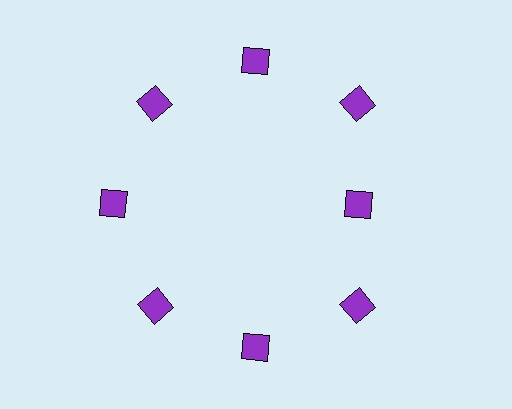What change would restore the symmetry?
The symmetry would be restored by moving it outward, back onto the ring so that all 8 squares sit at equal angles and equal distance from the center.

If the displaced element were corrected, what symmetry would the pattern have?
It would have 8-fold rotational symmetry — the pattern would map onto itself every 45 degrees.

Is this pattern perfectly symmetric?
No. The 8 purple squares are arranged in a ring, but one element near the 3 o'clock position is pulled inward toward the center, breaking the 8-fold rotational symmetry.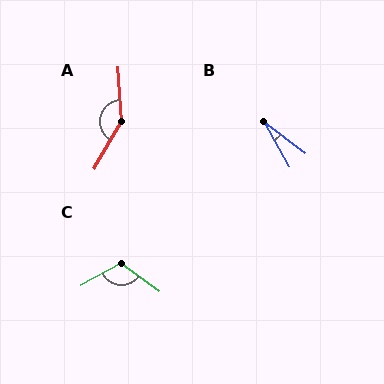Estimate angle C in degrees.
Approximately 115 degrees.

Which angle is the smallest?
B, at approximately 23 degrees.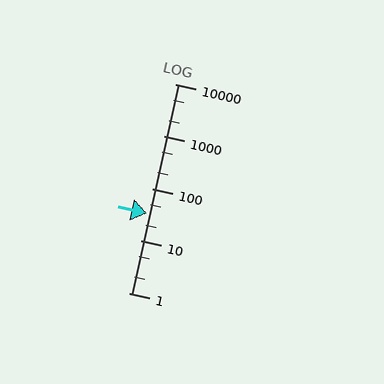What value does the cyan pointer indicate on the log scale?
The pointer indicates approximately 34.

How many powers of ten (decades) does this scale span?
The scale spans 4 decades, from 1 to 10000.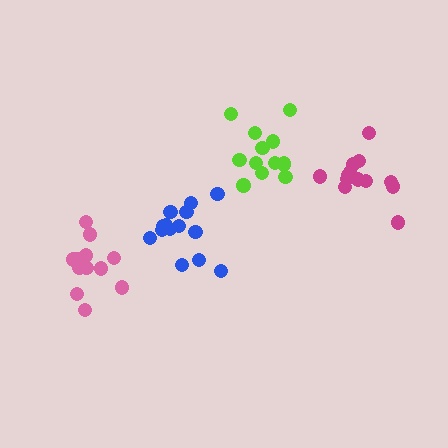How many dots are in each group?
Group 1: 14 dots, Group 2: 12 dots, Group 3: 13 dots, Group 4: 13 dots (52 total).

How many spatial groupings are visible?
There are 4 spatial groupings.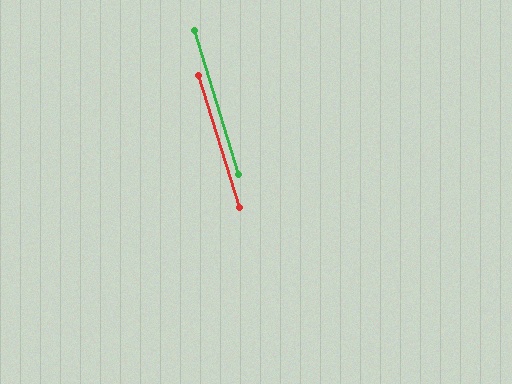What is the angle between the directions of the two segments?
Approximately 1 degree.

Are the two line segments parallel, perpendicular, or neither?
Parallel — their directions differ by only 0.5°.